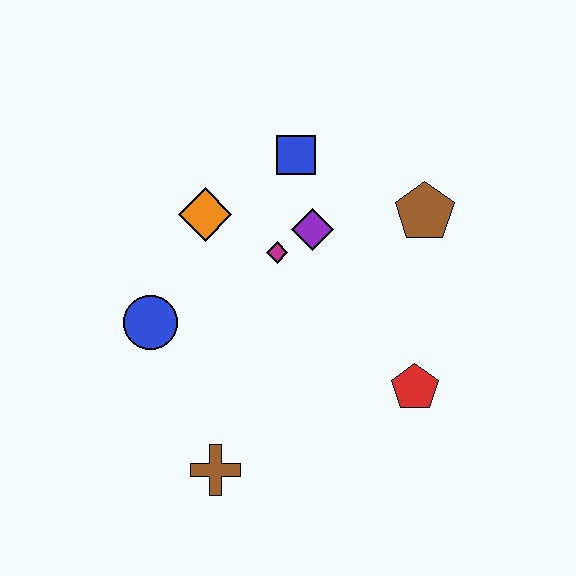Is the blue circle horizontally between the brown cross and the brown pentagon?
No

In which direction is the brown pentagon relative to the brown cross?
The brown pentagon is above the brown cross.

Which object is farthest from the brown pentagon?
The brown cross is farthest from the brown pentagon.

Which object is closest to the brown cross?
The blue circle is closest to the brown cross.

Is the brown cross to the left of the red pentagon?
Yes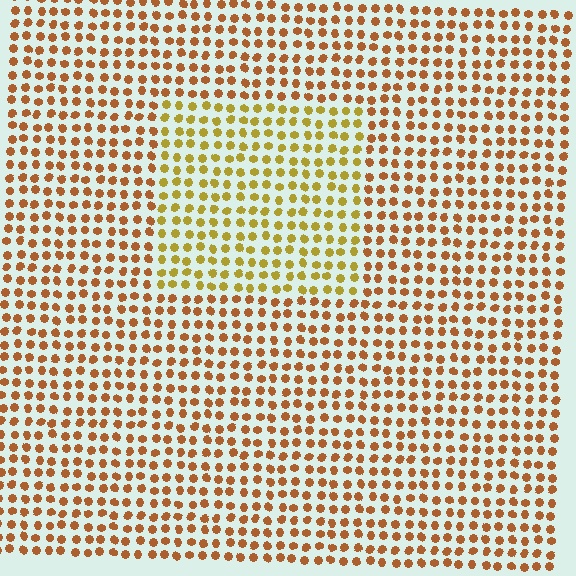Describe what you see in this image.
The image is filled with small brown elements in a uniform arrangement. A rectangle-shaped region is visible where the elements are tinted to a slightly different hue, forming a subtle color boundary.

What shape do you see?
I see a rectangle.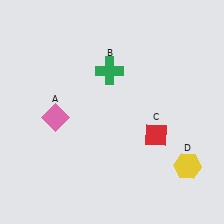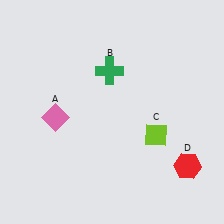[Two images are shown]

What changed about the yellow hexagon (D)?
In Image 1, D is yellow. In Image 2, it changed to red.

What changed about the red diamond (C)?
In Image 1, C is red. In Image 2, it changed to lime.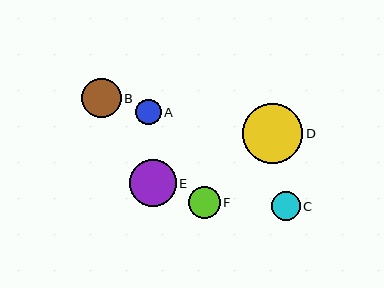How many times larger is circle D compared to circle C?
Circle D is approximately 2.1 times the size of circle C.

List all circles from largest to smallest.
From largest to smallest: D, E, B, F, C, A.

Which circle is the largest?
Circle D is the largest with a size of approximately 60 pixels.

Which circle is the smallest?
Circle A is the smallest with a size of approximately 26 pixels.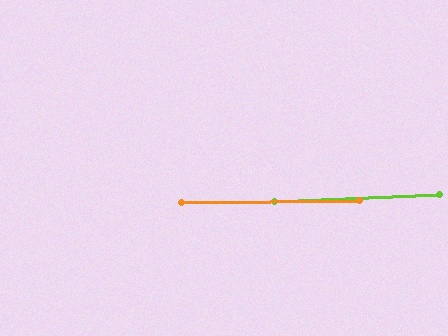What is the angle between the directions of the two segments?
Approximately 2 degrees.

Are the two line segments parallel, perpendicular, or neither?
Parallel — their directions differ by only 1.9°.